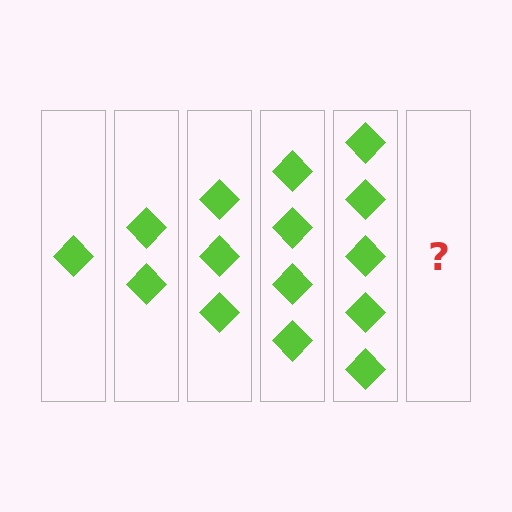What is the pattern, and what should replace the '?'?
The pattern is that each step adds one more diamond. The '?' should be 6 diamonds.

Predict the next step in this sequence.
The next step is 6 diamonds.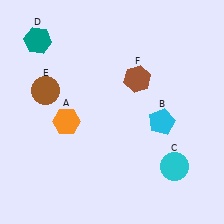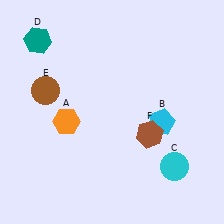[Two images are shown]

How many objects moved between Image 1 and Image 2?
1 object moved between the two images.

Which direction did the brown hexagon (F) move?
The brown hexagon (F) moved down.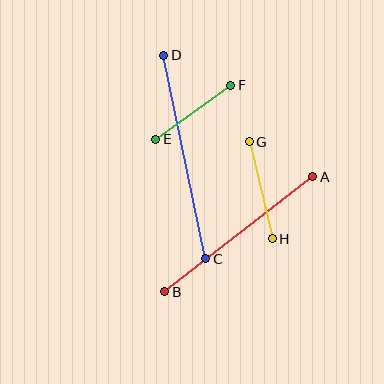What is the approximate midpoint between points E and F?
The midpoint is at approximately (193, 112) pixels.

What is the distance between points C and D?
The distance is approximately 208 pixels.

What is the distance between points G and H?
The distance is approximately 99 pixels.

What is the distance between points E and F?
The distance is approximately 93 pixels.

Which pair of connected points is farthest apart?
Points C and D are farthest apart.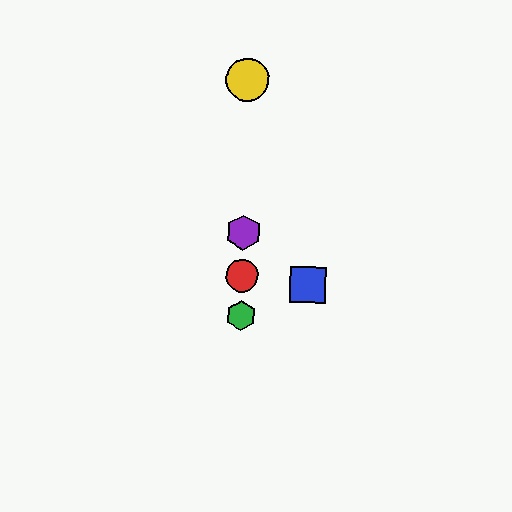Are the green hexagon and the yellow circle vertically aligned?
Yes, both are at x≈241.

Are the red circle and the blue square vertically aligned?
No, the red circle is at x≈242 and the blue square is at x≈308.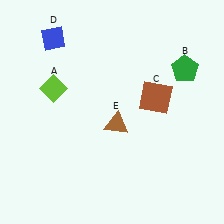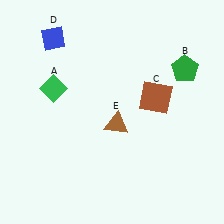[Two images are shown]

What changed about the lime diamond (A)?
In Image 1, A is lime. In Image 2, it changed to green.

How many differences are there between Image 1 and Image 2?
There is 1 difference between the two images.